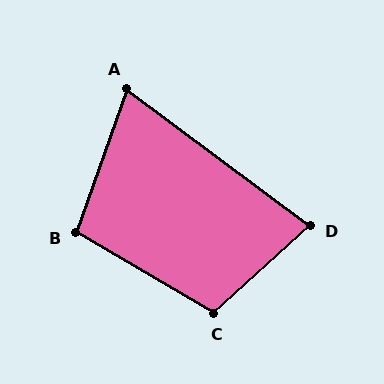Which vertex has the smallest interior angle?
A, at approximately 72 degrees.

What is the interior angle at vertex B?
Approximately 101 degrees (obtuse).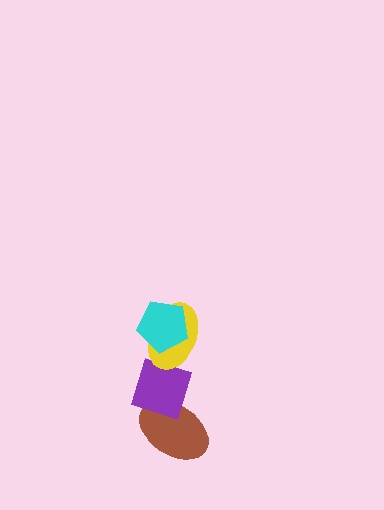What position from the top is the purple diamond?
The purple diamond is 3rd from the top.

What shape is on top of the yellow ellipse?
The cyan pentagon is on top of the yellow ellipse.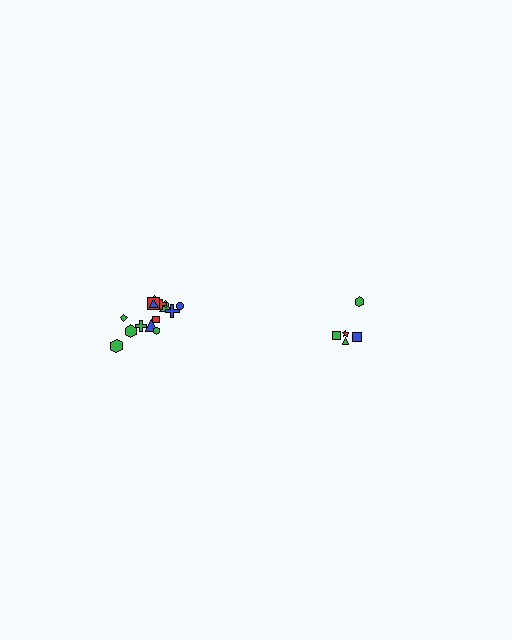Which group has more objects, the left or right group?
The left group.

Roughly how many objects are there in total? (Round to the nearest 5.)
Roughly 20 objects in total.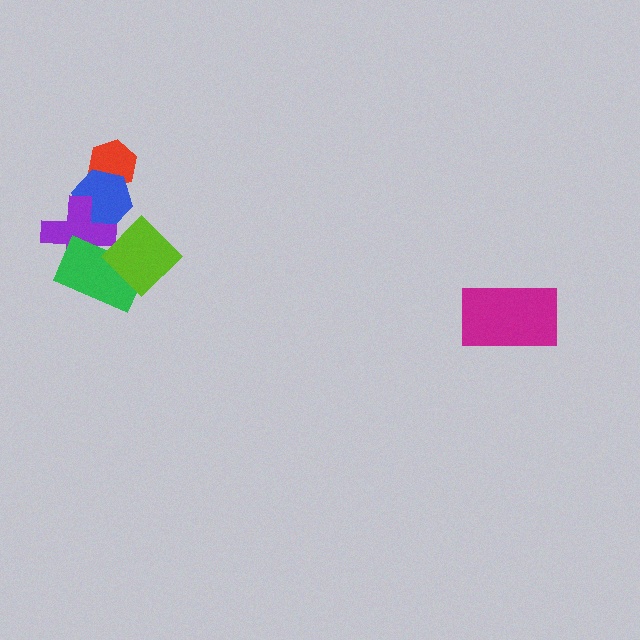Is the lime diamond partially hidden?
No, no other shape covers it.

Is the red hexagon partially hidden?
Yes, it is partially covered by another shape.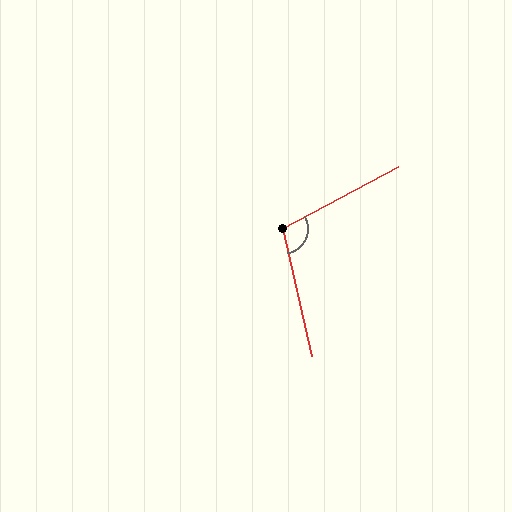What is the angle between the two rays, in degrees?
Approximately 106 degrees.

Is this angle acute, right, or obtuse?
It is obtuse.